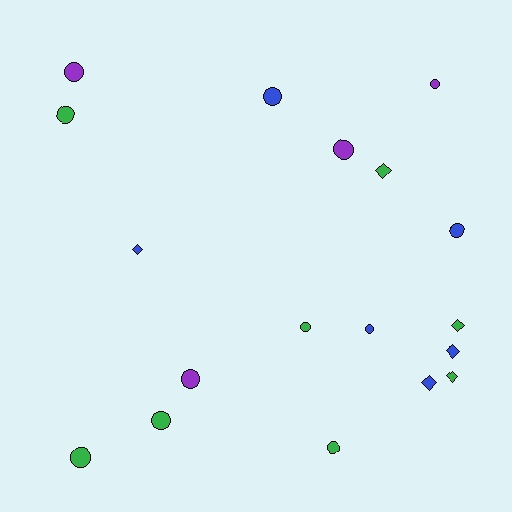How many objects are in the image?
There are 18 objects.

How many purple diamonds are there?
There are no purple diamonds.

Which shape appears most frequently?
Circle, with 12 objects.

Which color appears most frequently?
Green, with 8 objects.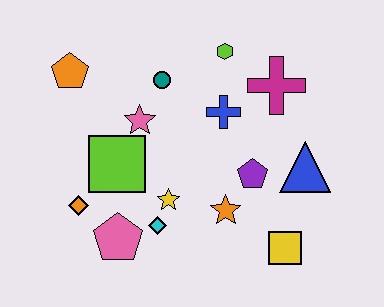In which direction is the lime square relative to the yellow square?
The lime square is to the left of the yellow square.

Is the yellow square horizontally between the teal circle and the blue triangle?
Yes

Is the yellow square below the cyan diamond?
Yes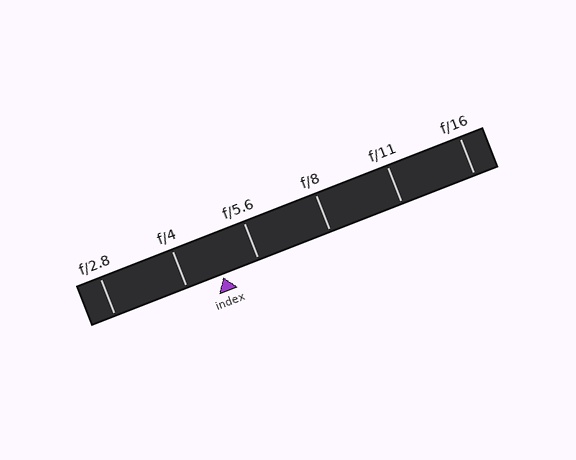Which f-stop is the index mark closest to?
The index mark is closest to f/5.6.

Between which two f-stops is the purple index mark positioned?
The index mark is between f/4 and f/5.6.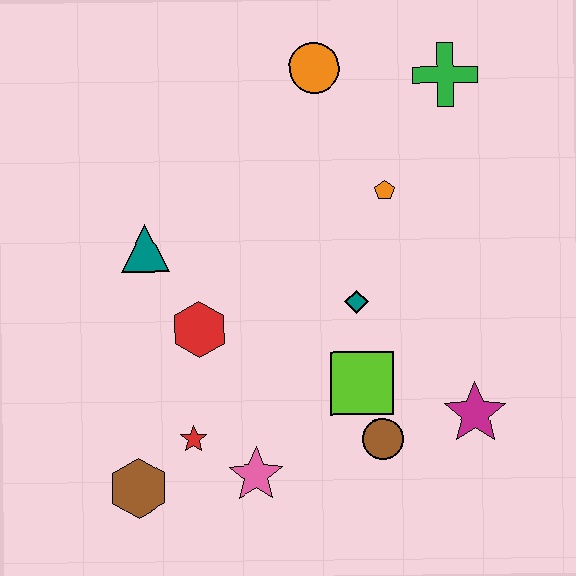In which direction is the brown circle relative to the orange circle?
The brown circle is below the orange circle.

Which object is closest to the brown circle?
The lime square is closest to the brown circle.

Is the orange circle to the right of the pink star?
Yes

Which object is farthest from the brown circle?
The orange circle is farthest from the brown circle.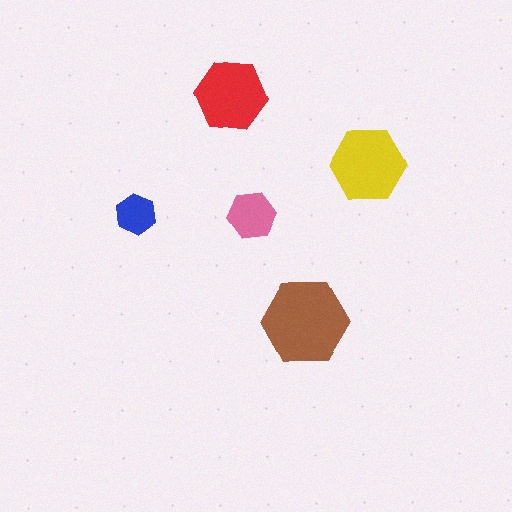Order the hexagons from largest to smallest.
the brown one, the yellow one, the red one, the pink one, the blue one.